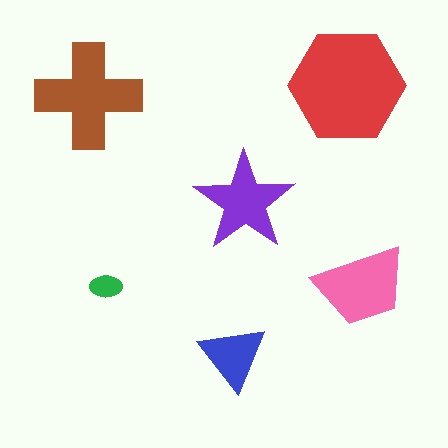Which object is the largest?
The red hexagon.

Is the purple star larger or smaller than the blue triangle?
Larger.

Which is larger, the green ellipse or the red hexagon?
The red hexagon.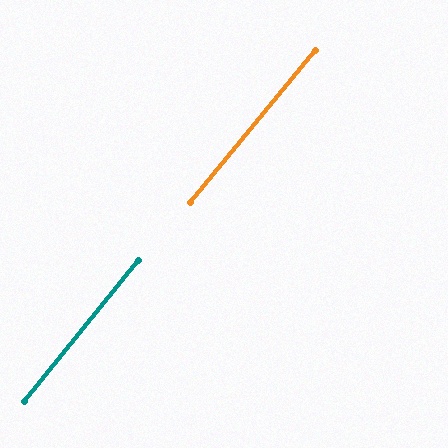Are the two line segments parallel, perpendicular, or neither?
Parallel — their directions differ by only 0.2°.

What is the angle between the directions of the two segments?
Approximately 0 degrees.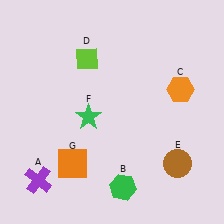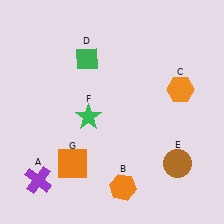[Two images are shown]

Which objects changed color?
B changed from green to orange. D changed from lime to green.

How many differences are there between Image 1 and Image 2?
There are 2 differences between the two images.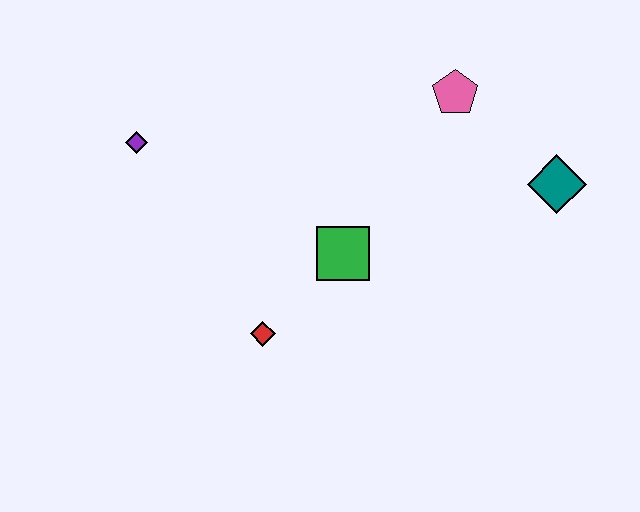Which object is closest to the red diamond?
The green square is closest to the red diamond.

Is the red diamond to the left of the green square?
Yes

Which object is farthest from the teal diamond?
The purple diamond is farthest from the teal diamond.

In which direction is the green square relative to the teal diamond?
The green square is to the left of the teal diamond.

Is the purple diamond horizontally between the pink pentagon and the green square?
No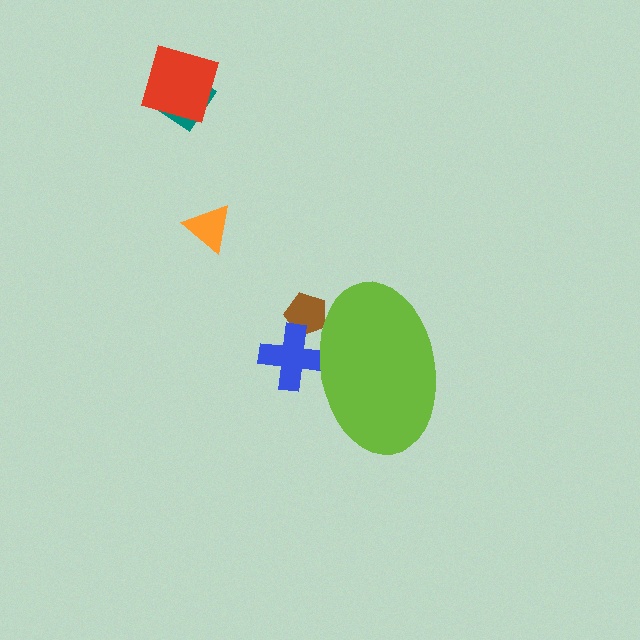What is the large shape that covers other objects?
A lime ellipse.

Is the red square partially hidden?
No, the red square is fully visible.